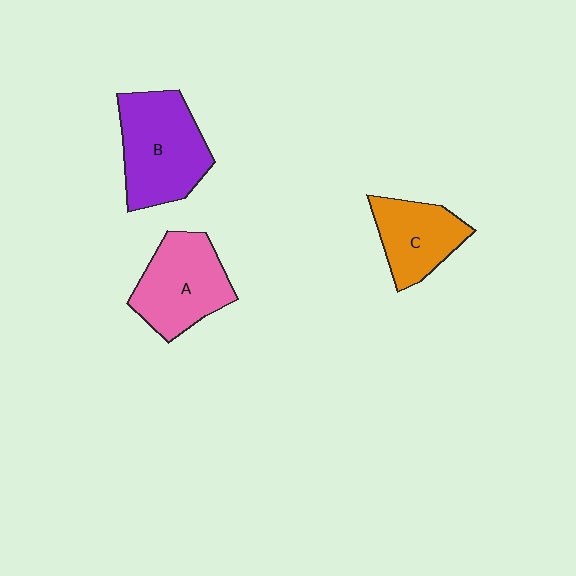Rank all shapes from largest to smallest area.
From largest to smallest: B (purple), A (pink), C (orange).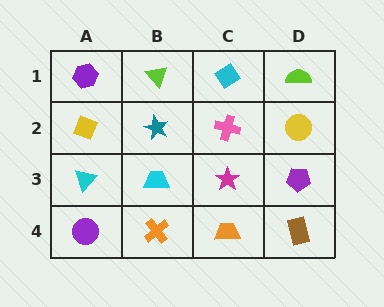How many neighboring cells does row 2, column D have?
3.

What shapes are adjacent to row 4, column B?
A cyan trapezoid (row 3, column B), a purple circle (row 4, column A), an orange trapezoid (row 4, column C).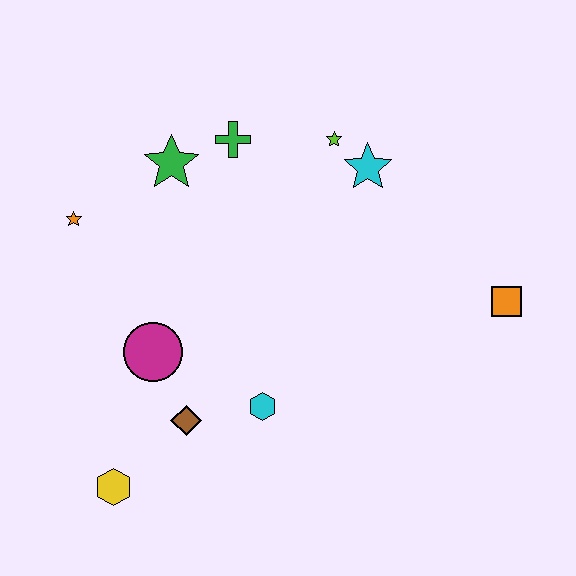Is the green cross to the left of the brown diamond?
No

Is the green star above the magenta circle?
Yes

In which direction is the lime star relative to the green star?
The lime star is to the right of the green star.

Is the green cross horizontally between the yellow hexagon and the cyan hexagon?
Yes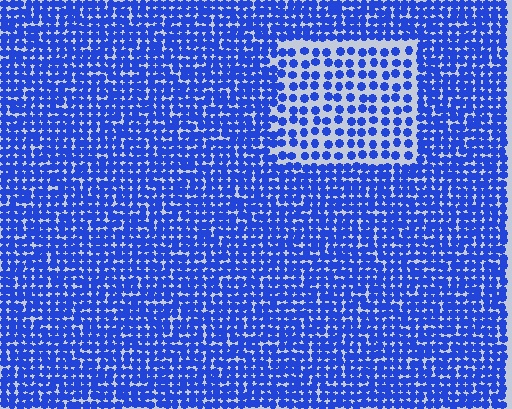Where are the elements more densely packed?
The elements are more densely packed outside the rectangle boundary.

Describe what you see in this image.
The image contains small blue elements arranged at two different densities. A rectangle-shaped region is visible where the elements are less densely packed than the surrounding area.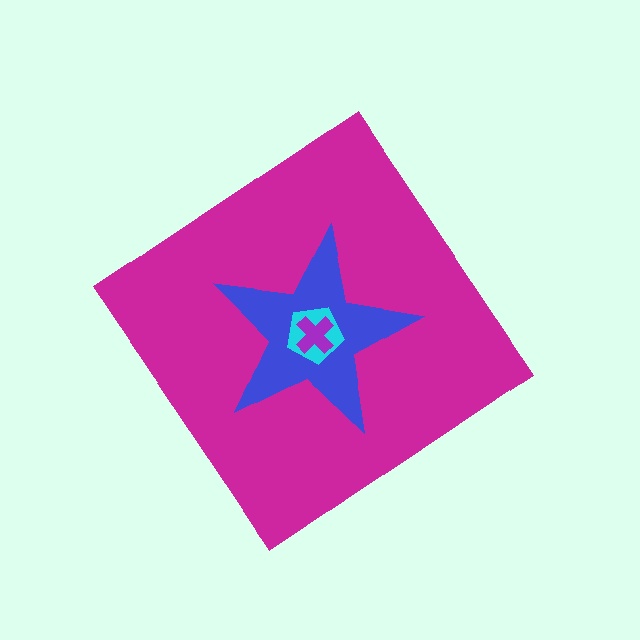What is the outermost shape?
The magenta diamond.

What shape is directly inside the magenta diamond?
The blue star.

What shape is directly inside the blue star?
The cyan pentagon.